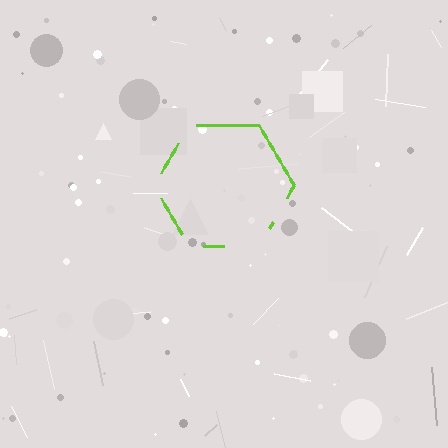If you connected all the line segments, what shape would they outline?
They would outline a hexagon.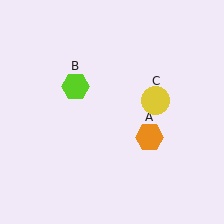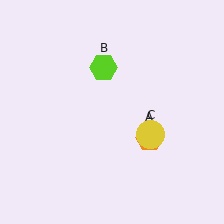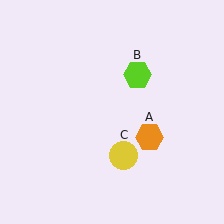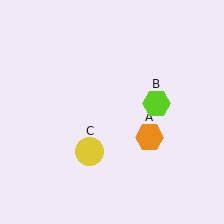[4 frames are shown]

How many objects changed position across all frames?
2 objects changed position: lime hexagon (object B), yellow circle (object C).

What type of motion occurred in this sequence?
The lime hexagon (object B), yellow circle (object C) rotated clockwise around the center of the scene.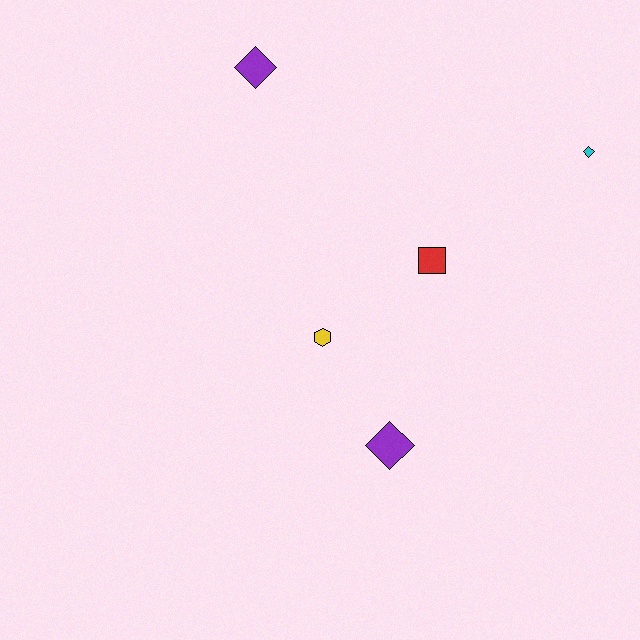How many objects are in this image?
There are 5 objects.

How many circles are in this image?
There are no circles.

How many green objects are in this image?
There are no green objects.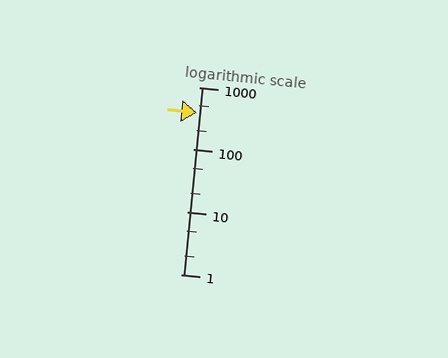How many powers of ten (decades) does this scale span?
The scale spans 3 decades, from 1 to 1000.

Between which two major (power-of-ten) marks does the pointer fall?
The pointer is between 100 and 1000.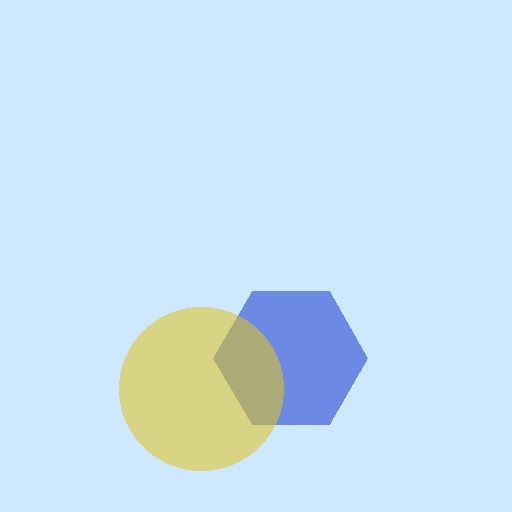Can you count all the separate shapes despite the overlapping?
Yes, there are 2 separate shapes.